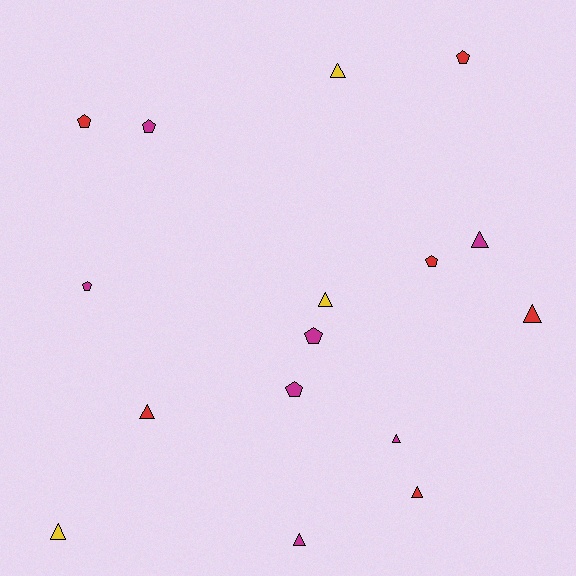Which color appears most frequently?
Magenta, with 7 objects.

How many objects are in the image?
There are 16 objects.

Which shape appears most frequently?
Triangle, with 9 objects.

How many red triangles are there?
There are 3 red triangles.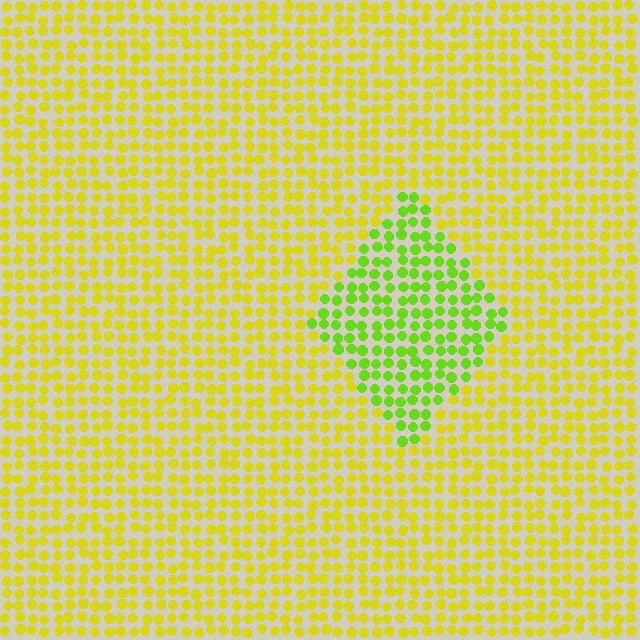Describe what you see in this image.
The image is filled with small yellow elements in a uniform arrangement. A diamond-shaped region is visible where the elements are tinted to a slightly different hue, forming a subtle color boundary.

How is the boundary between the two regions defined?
The boundary is defined purely by a slight shift in hue (about 37 degrees). Spacing, size, and orientation are identical on both sides.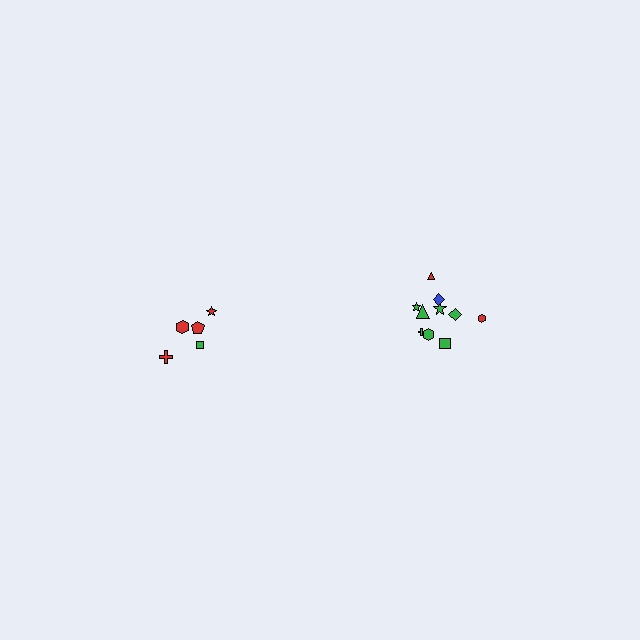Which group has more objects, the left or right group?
The right group.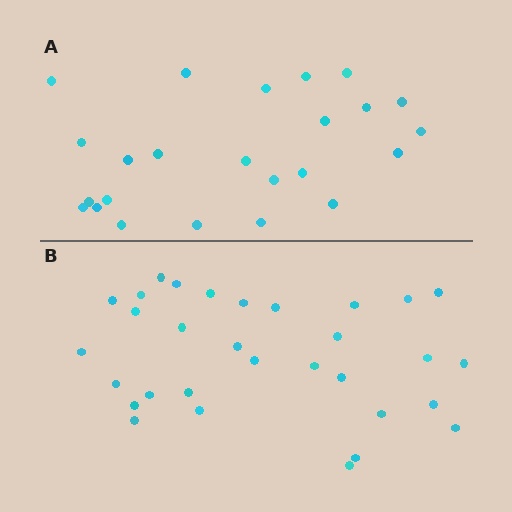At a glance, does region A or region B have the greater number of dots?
Region B (the bottom region) has more dots.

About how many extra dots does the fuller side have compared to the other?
Region B has roughly 8 or so more dots than region A.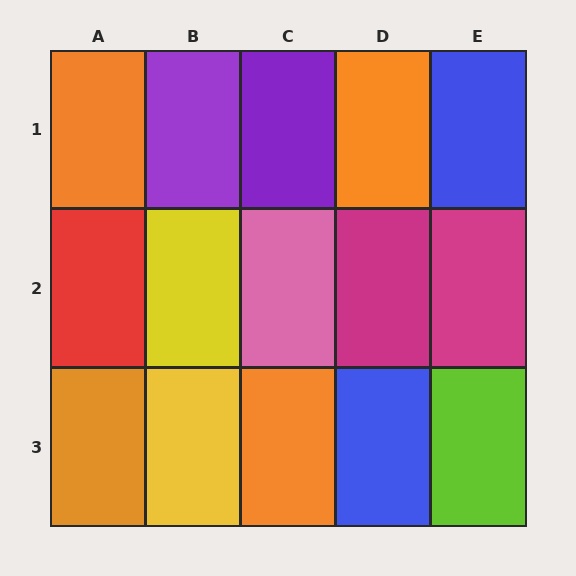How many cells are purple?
2 cells are purple.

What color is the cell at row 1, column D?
Orange.